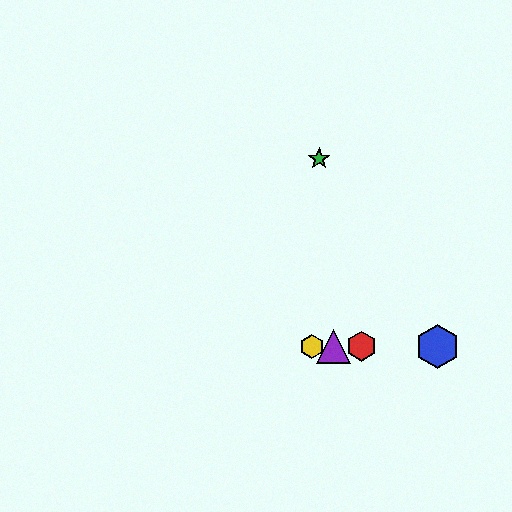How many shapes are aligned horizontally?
4 shapes (the red hexagon, the blue hexagon, the yellow hexagon, the purple triangle) are aligned horizontally.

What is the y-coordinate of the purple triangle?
The purple triangle is at y≈346.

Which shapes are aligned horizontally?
The red hexagon, the blue hexagon, the yellow hexagon, the purple triangle are aligned horizontally.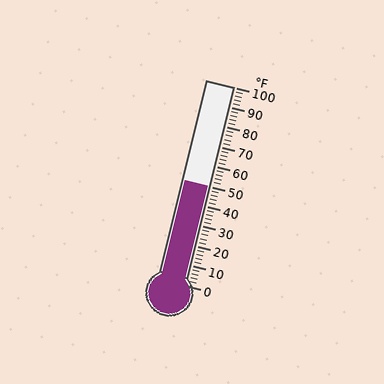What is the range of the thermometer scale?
The thermometer scale ranges from 0°F to 100°F.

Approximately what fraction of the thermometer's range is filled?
The thermometer is filled to approximately 50% of its range.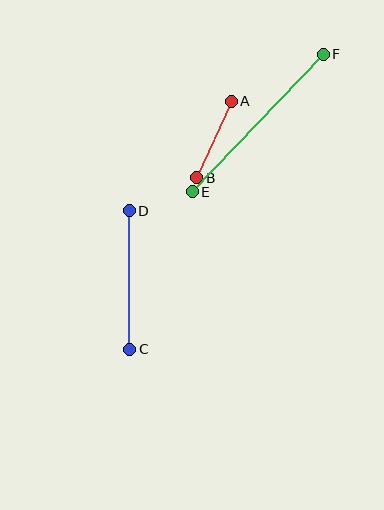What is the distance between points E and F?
The distance is approximately 190 pixels.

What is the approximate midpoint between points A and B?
The midpoint is at approximately (214, 140) pixels.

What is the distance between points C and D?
The distance is approximately 138 pixels.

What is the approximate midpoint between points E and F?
The midpoint is at approximately (258, 123) pixels.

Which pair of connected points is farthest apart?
Points E and F are farthest apart.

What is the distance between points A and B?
The distance is approximately 84 pixels.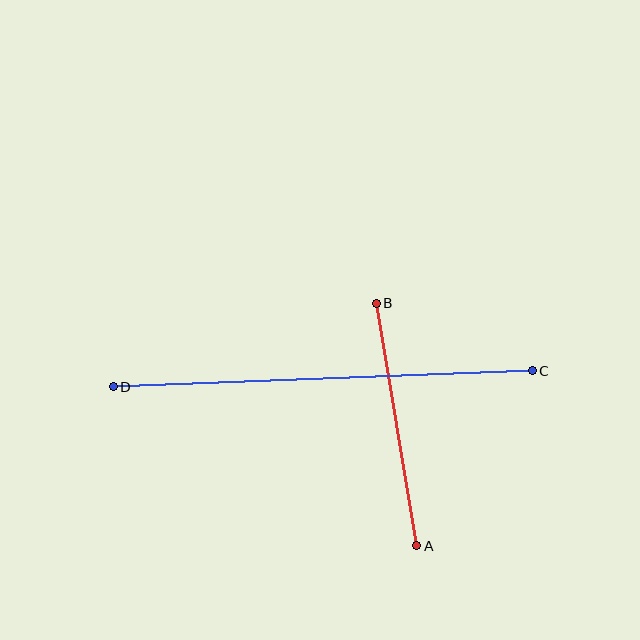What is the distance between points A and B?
The distance is approximately 246 pixels.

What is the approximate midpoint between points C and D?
The midpoint is at approximately (323, 379) pixels.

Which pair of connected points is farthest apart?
Points C and D are farthest apart.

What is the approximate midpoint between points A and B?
The midpoint is at approximately (396, 424) pixels.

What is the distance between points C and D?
The distance is approximately 419 pixels.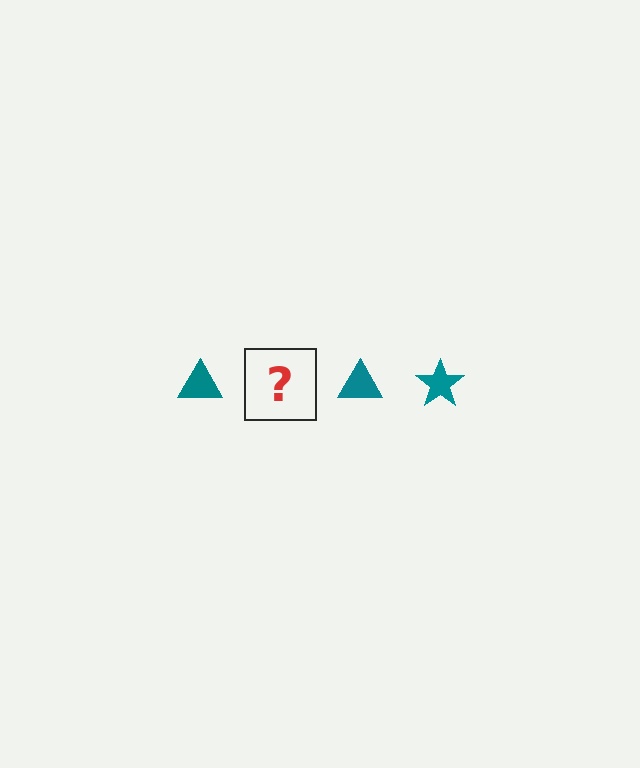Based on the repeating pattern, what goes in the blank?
The blank should be a teal star.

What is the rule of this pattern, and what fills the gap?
The rule is that the pattern cycles through triangle, star shapes in teal. The gap should be filled with a teal star.